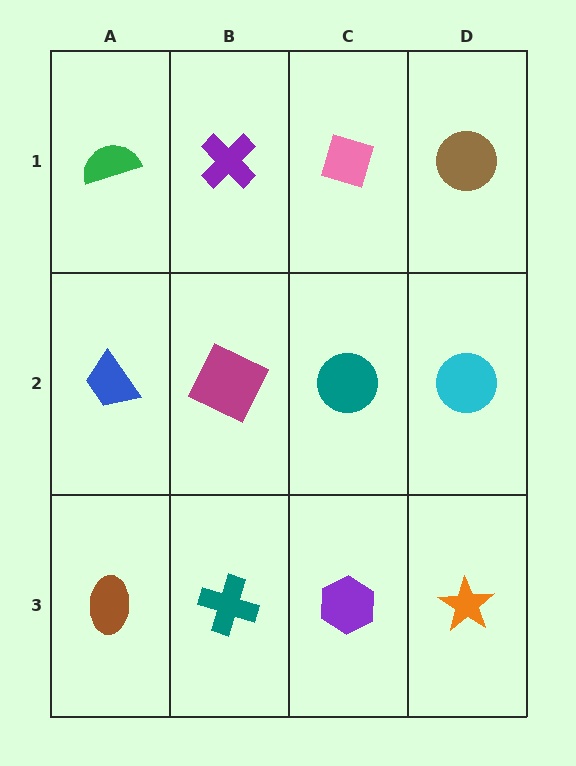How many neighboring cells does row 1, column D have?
2.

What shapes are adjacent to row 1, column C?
A teal circle (row 2, column C), a purple cross (row 1, column B), a brown circle (row 1, column D).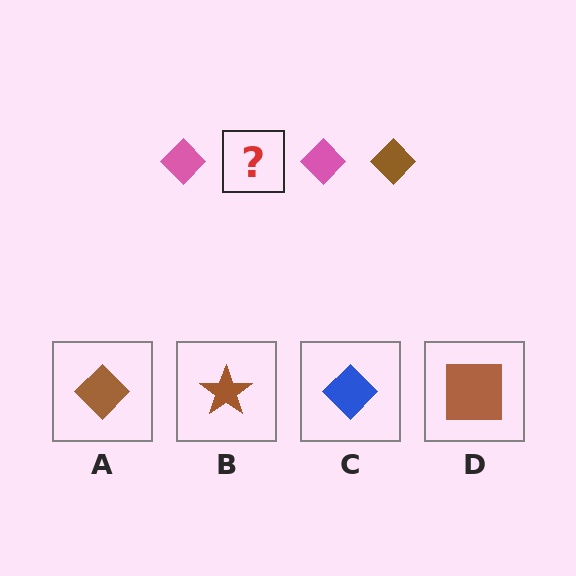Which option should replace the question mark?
Option A.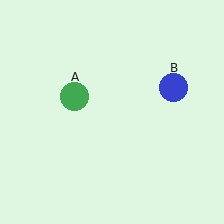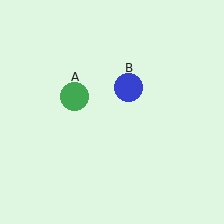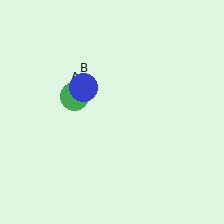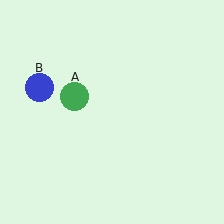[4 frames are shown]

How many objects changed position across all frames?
1 object changed position: blue circle (object B).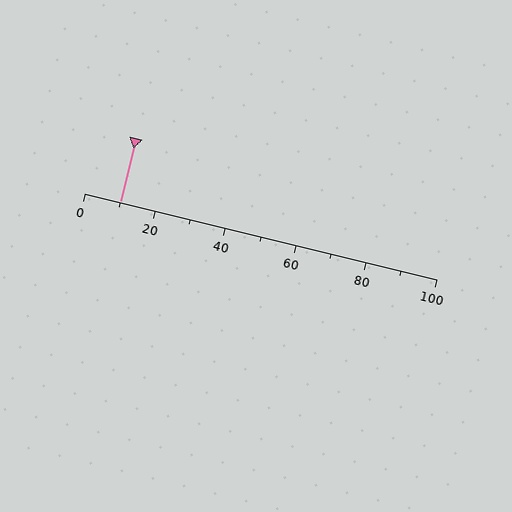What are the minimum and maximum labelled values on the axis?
The axis runs from 0 to 100.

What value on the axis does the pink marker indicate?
The marker indicates approximately 10.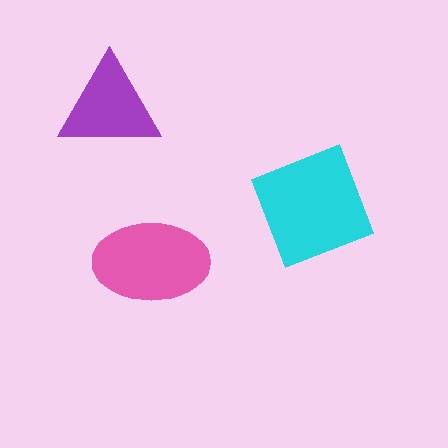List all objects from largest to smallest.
The cyan square, the pink ellipse, the purple triangle.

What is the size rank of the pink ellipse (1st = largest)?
2nd.